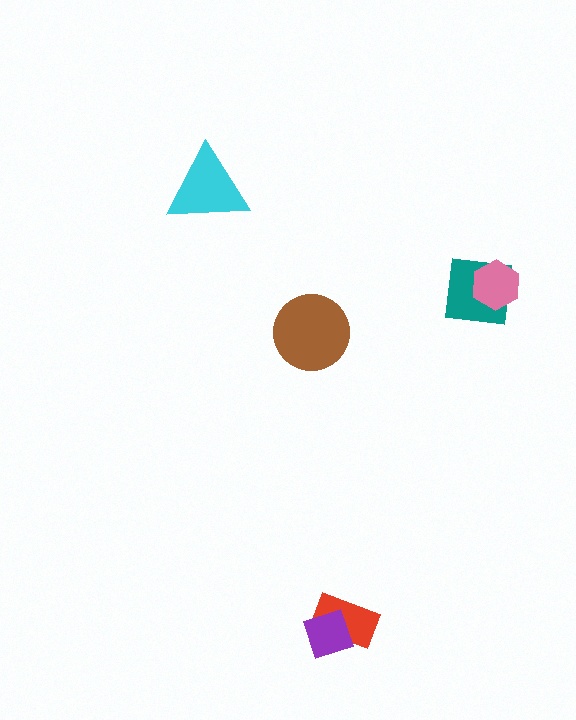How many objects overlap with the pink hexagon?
1 object overlaps with the pink hexagon.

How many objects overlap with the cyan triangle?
0 objects overlap with the cyan triangle.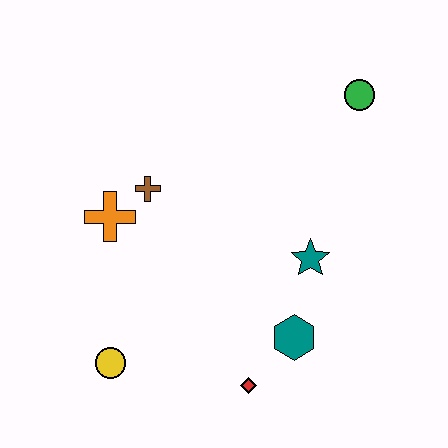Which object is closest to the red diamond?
The teal hexagon is closest to the red diamond.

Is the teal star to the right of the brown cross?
Yes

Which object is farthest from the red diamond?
The green circle is farthest from the red diamond.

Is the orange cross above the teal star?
Yes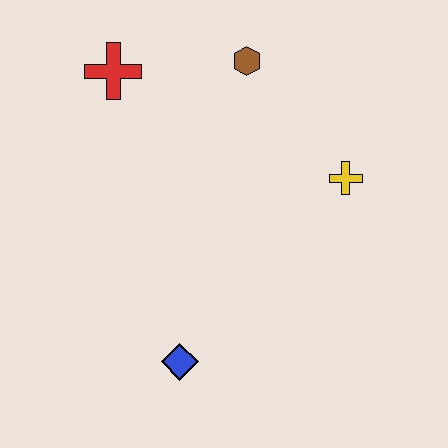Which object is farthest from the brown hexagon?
The blue diamond is farthest from the brown hexagon.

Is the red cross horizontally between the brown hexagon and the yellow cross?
No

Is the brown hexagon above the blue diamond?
Yes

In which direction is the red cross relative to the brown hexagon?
The red cross is to the left of the brown hexagon.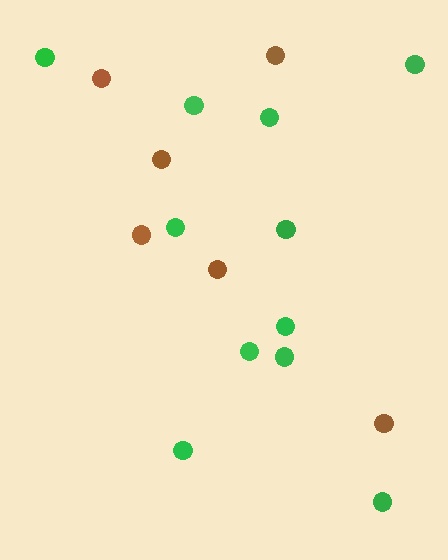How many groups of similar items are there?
There are 2 groups: one group of green circles (11) and one group of brown circles (6).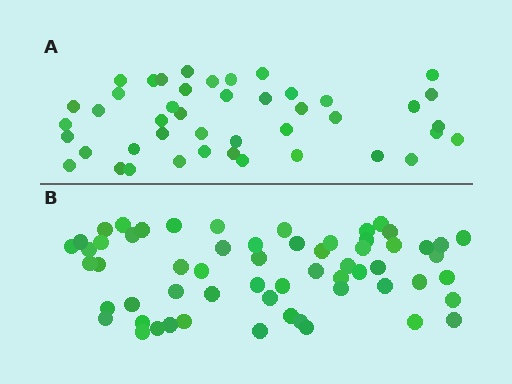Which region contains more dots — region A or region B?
Region B (the bottom region) has more dots.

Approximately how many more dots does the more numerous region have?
Region B has approximately 15 more dots than region A.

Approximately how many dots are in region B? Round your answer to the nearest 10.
About 60 dots.